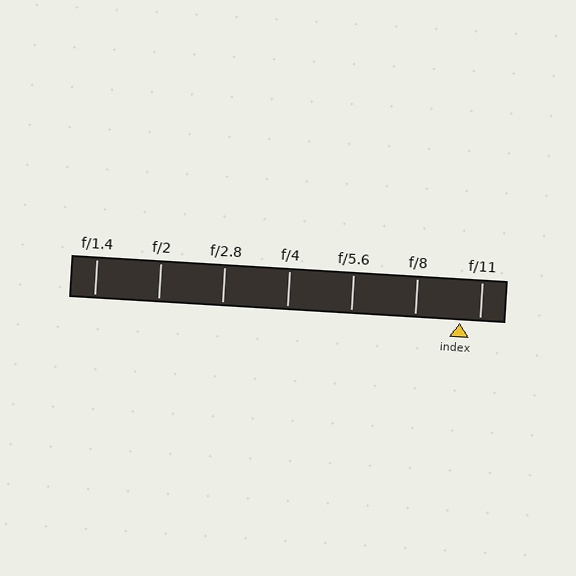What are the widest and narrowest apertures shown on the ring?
The widest aperture shown is f/1.4 and the narrowest is f/11.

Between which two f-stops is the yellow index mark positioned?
The index mark is between f/8 and f/11.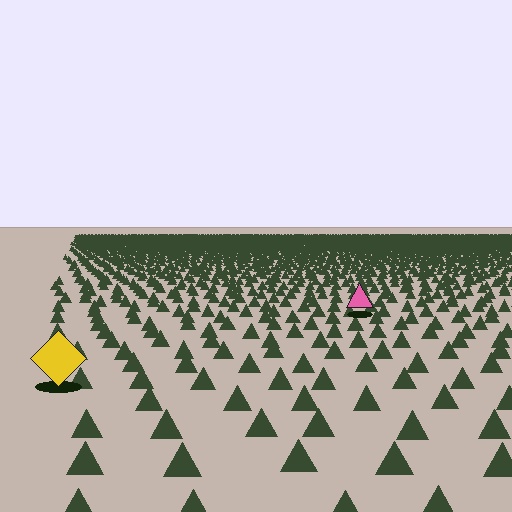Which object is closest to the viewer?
The yellow diamond is closest. The texture marks near it are larger and more spread out.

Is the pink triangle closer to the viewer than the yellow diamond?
No. The yellow diamond is closer — you can tell from the texture gradient: the ground texture is coarser near it.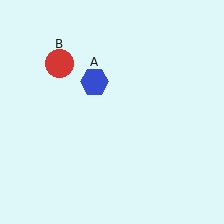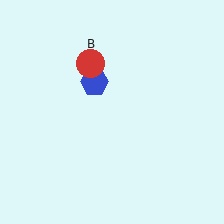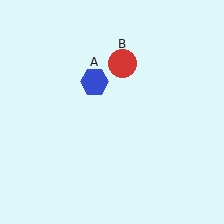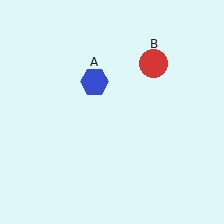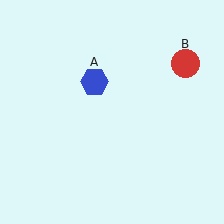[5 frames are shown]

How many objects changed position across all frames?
1 object changed position: red circle (object B).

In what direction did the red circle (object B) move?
The red circle (object B) moved right.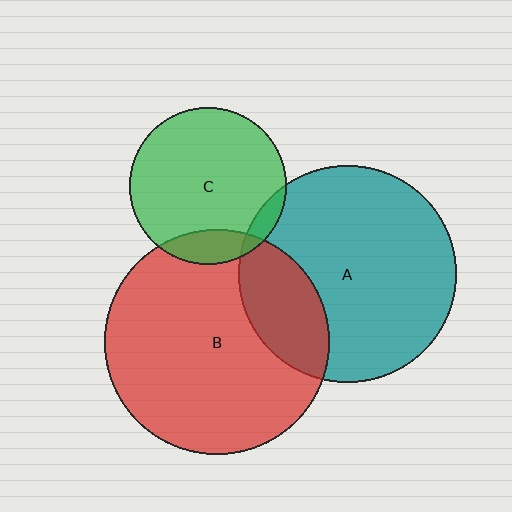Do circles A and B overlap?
Yes.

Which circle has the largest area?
Circle B (red).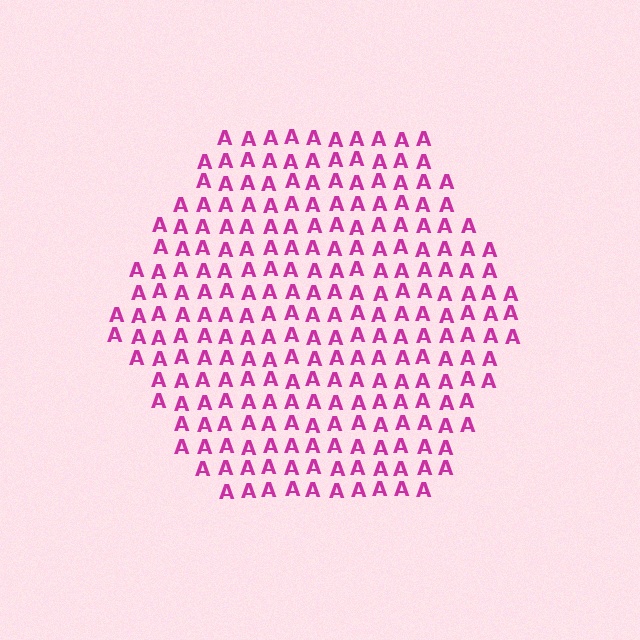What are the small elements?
The small elements are letter A's.